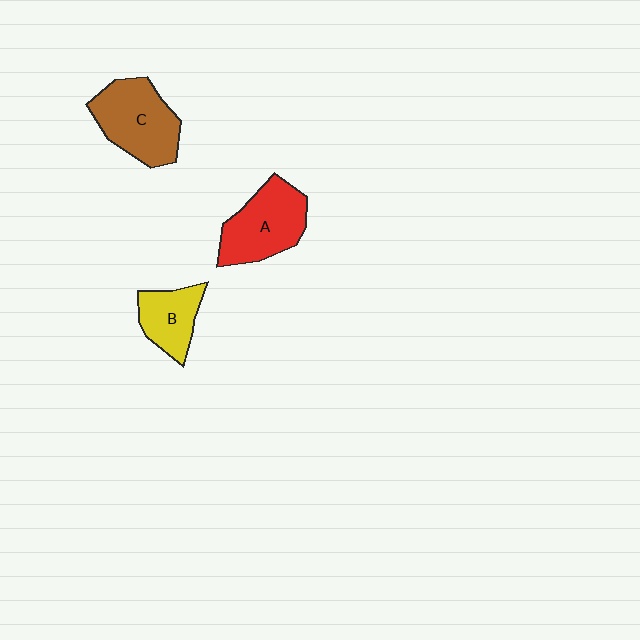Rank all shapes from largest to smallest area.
From largest to smallest: C (brown), A (red), B (yellow).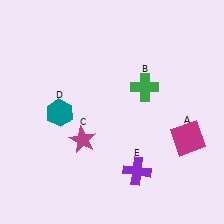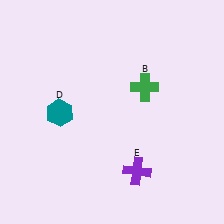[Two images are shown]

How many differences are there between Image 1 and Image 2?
There are 2 differences between the two images.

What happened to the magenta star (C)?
The magenta star (C) was removed in Image 2. It was in the bottom-left area of Image 1.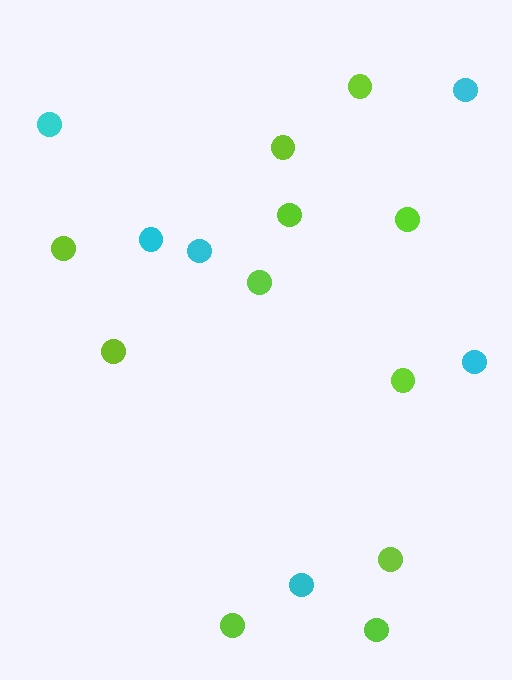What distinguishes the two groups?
There are 2 groups: one group of cyan circles (6) and one group of lime circles (11).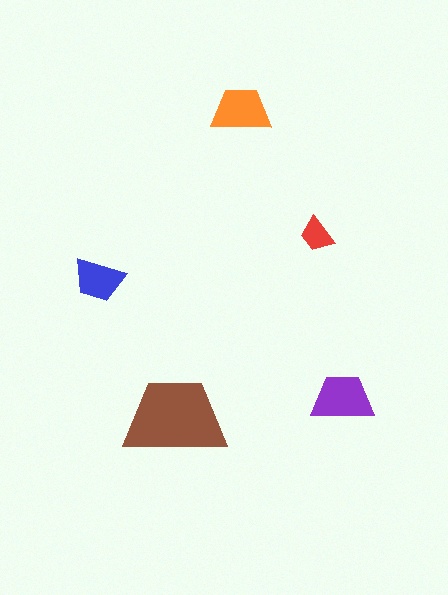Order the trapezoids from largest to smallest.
the brown one, the purple one, the orange one, the blue one, the red one.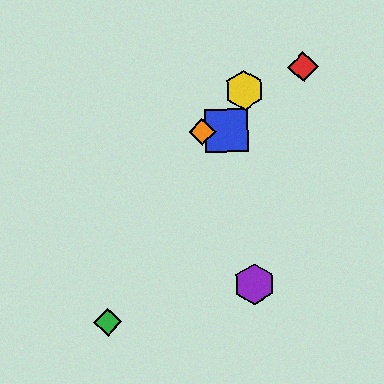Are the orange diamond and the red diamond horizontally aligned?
No, the orange diamond is at y≈132 and the red diamond is at y≈67.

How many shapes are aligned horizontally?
2 shapes (the blue square, the orange diamond) are aligned horizontally.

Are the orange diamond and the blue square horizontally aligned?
Yes, both are at y≈132.